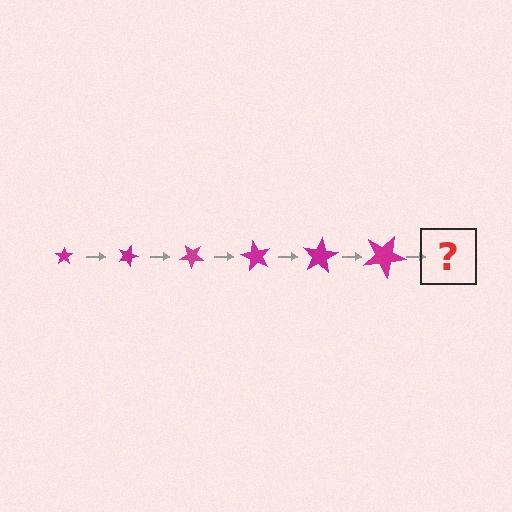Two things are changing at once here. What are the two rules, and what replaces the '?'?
The two rules are that the star grows larger each step and it rotates 20 degrees each step. The '?' should be a star, larger than the previous one and rotated 120 degrees from the start.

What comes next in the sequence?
The next element should be a star, larger than the previous one and rotated 120 degrees from the start.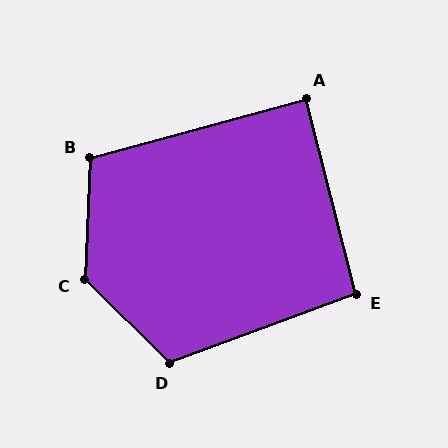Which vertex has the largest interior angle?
C, at approximately 133 degrees.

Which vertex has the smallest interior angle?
A, at approximately 89 degrees.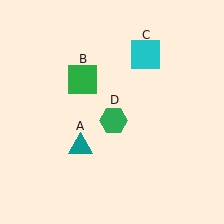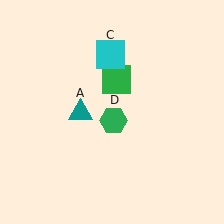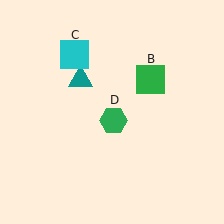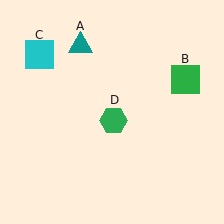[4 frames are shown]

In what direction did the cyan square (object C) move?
The cyan square (object C) moved left.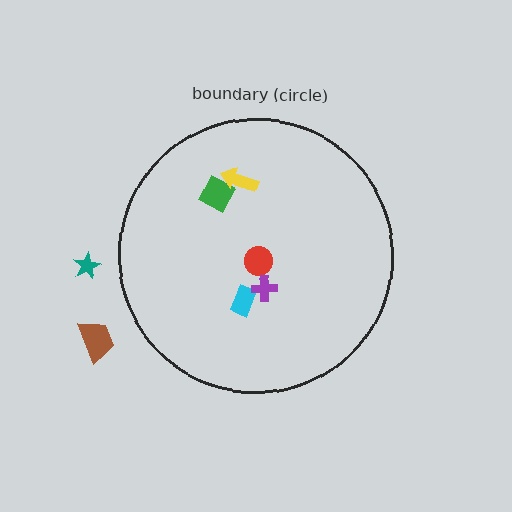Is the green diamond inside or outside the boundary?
Inside.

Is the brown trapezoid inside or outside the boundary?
Outside.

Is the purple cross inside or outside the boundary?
Inside.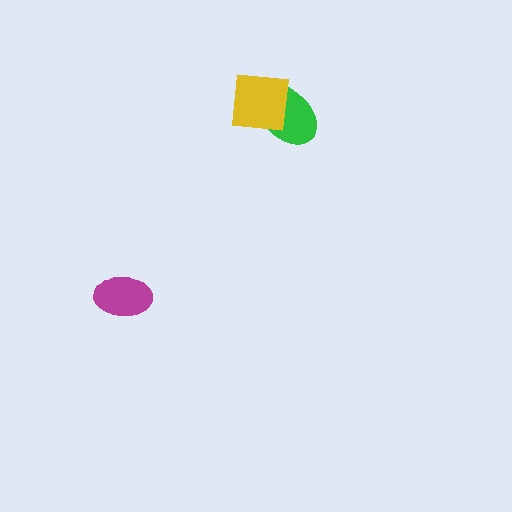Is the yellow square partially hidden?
No, no other shape covers it.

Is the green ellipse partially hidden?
Yes, it is partially covered by another shape.